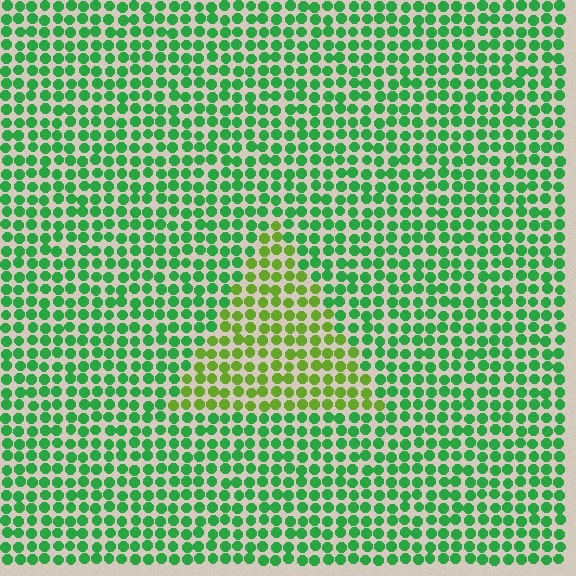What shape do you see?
I see a triangle.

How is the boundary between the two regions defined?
The boundary is defined purely by a slight shift in hue (about 42 degrees). Spacing, size, and orientation are identical on both sides.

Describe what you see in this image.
The image is filled with small green elements in a uniform arrangement. A triangle-shaped region is visible where the elements are tinted to a slightly different hue, forming a subtle color boundary.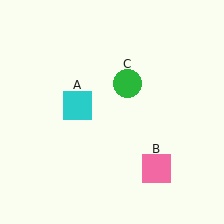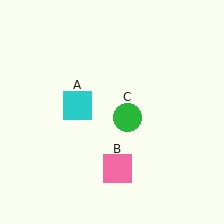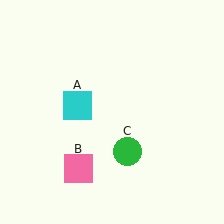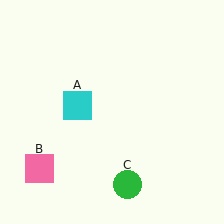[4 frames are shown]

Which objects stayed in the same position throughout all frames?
Cyan square (object A) remained stationary.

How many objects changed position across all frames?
2 objects changed position: pink square (object B), green circle (object C).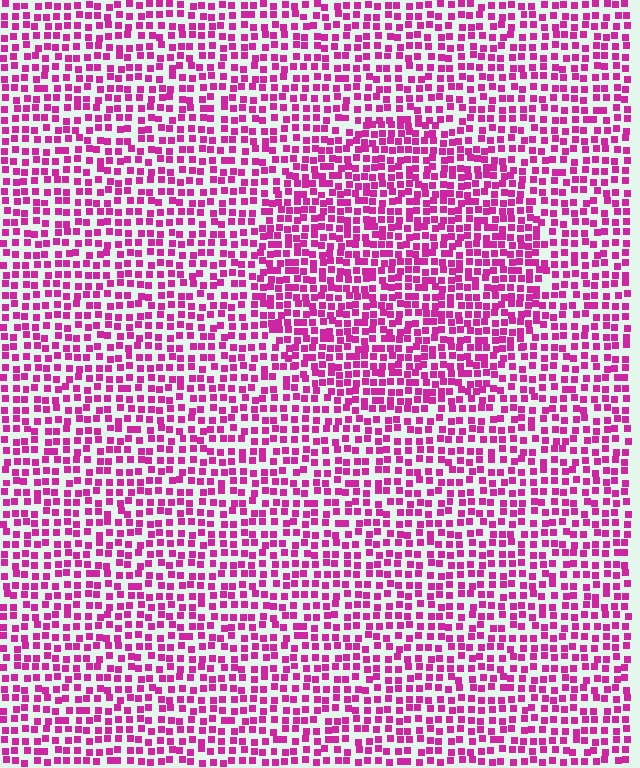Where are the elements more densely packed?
The elements are more densely packed inside the circle boundary.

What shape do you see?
I see a circle.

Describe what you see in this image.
The image contains small magenta elements arranged at two different densities. A circle-shaped region is visible where the elements are more densely packed than the surrounding area.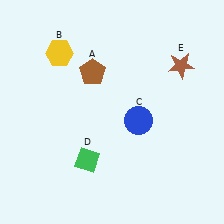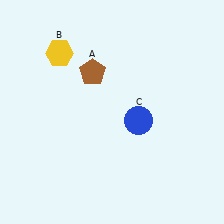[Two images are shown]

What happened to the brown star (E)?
The brown star (E) was removed in Image 2. It was in the top-right area of Image 1.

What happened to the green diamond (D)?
The green diamond (D) was removed in Image 2. It was in the bottom-left area of Image 1.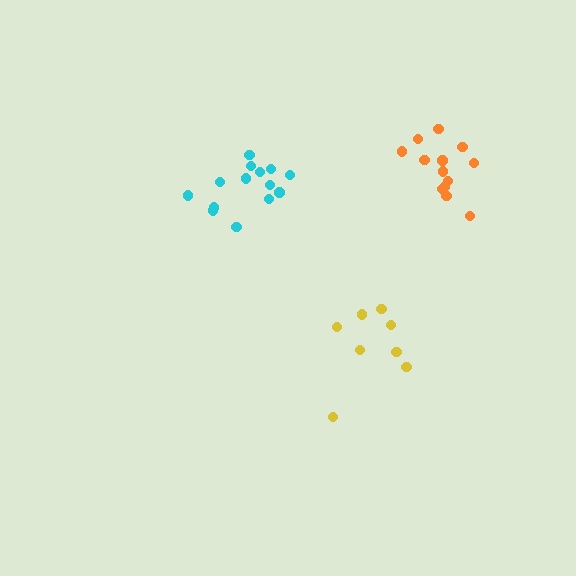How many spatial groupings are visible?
There are 3 spatial groupings.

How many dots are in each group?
Group 1: 8 dots, Group 2: 14 dots, Group 3: 13 dots (35 total).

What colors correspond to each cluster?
The clusters are colored: yellow, cyan, orange.